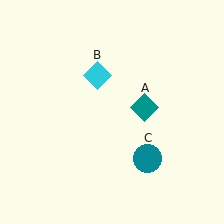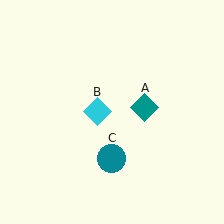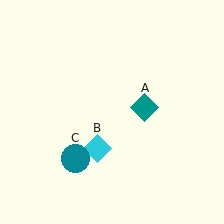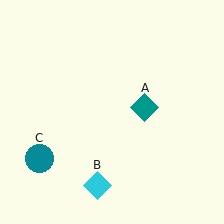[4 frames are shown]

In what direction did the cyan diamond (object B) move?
The cyan diamond (object B) moved down.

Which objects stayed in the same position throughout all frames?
Teal diamond (object A) remained stationary.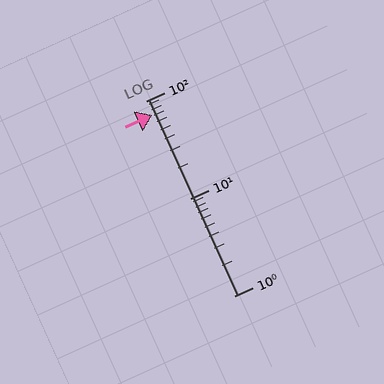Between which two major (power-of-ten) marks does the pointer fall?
The pointer is between 10 and 100.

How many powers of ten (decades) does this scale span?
The scale spans 2 decades, from 1 to 100.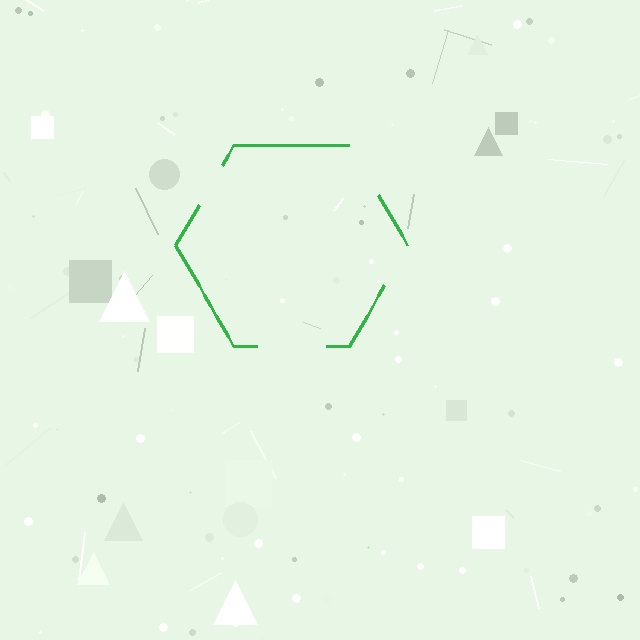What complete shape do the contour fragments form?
The contour fragments form a hexagon.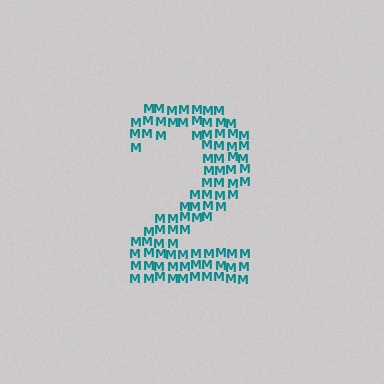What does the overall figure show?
The overall figure shows the digit 2.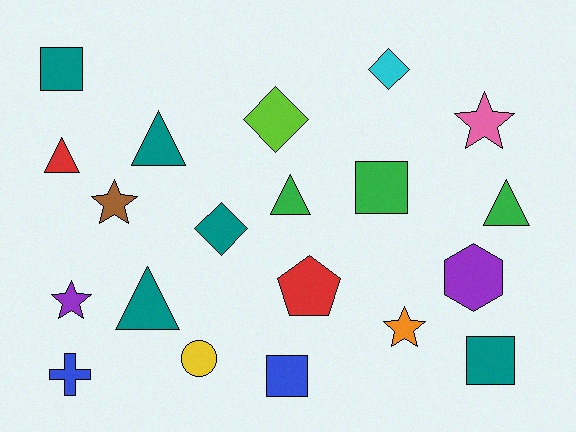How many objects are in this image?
There are 20 objects.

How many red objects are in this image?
There are 2 red objects.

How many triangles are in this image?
There are 5 triangles.